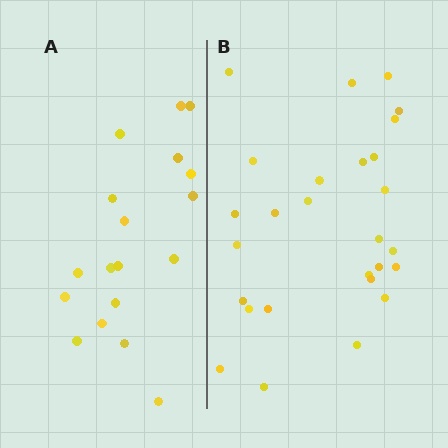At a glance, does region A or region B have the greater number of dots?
Region B (the right region) has more dots.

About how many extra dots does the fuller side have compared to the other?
Region B has roughly 8 or so more dots than region A.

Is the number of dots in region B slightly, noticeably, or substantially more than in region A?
Region B has substantially more. The ratio is roughly 1.5 to 1.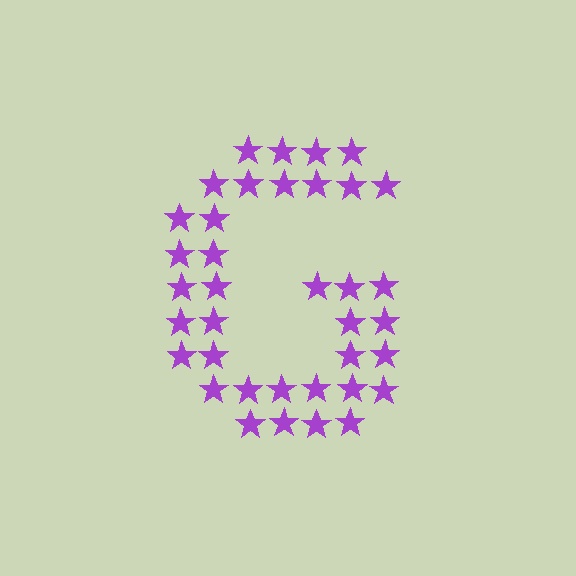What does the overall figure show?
The overall figure shows the letter G.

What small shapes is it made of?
It is made of small stars.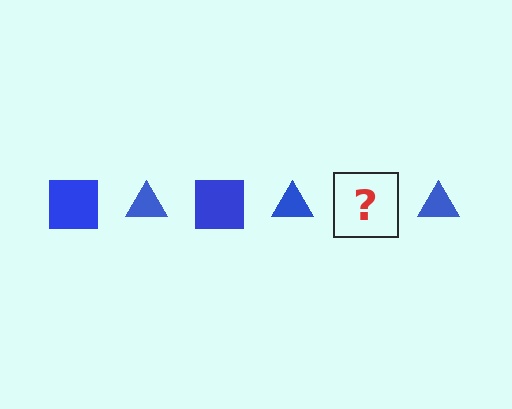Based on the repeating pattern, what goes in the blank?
The blank should be a blue square.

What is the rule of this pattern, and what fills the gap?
The rule is that the pattern cycles through square, triangle shapes in blue. The gap should be filled with a blue square.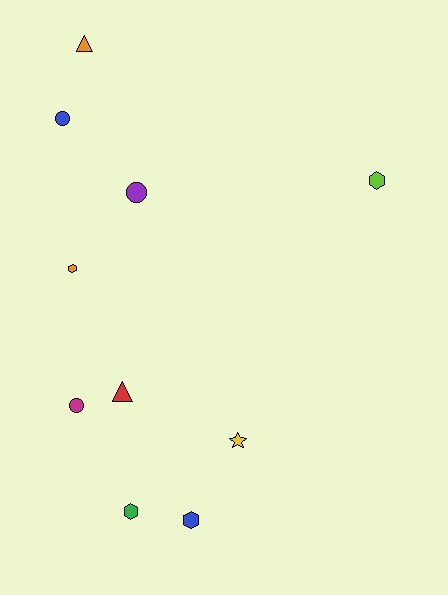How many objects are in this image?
There are 10 objects.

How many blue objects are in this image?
There are 2 blue objects.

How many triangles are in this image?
There are 2 triangles.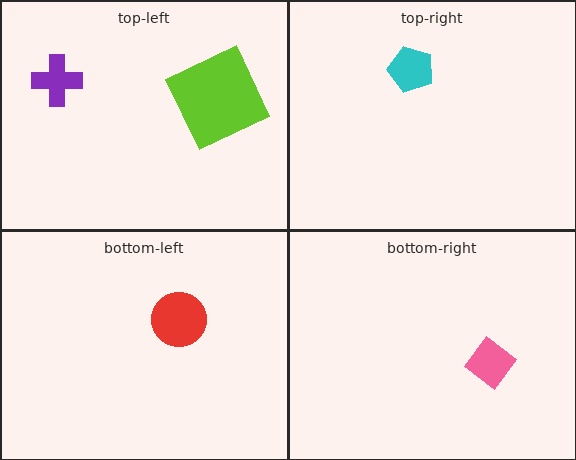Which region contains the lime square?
The top-left region.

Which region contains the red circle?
The bottom-left region.